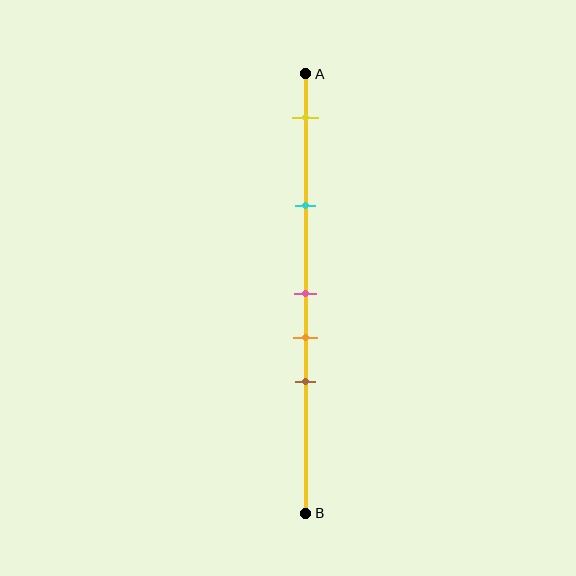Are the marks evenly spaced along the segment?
No, the marks are not evenly spaced.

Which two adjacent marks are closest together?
The pink and orange marks are the closest adjacent pair.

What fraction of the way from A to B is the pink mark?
The pink mark is approximately 50% (0.5) of the way from A to B.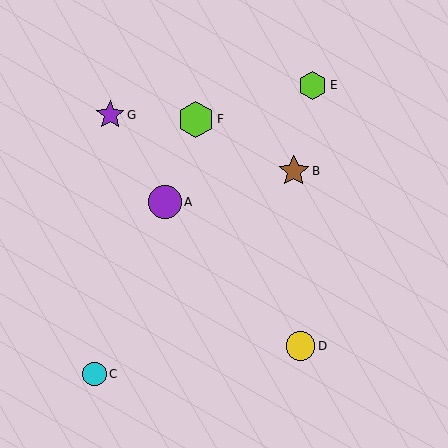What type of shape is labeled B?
Shape B is a brown star.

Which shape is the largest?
The lime hexagon (labeled F) is the largest.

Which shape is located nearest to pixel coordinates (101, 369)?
The cyan circle (labeled C) at (94, 374) is nearest to that location.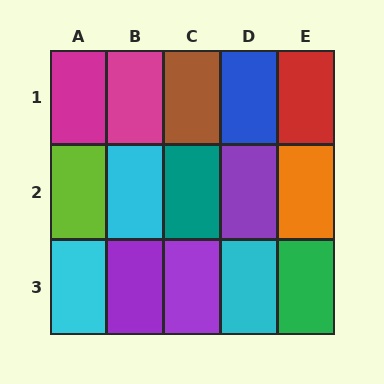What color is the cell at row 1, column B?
Magenta.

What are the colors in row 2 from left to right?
Lime, cyan, teal, purple, orange.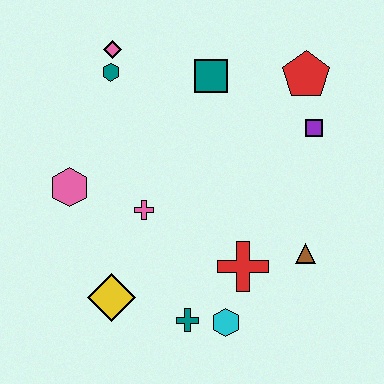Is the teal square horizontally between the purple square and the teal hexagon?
Yes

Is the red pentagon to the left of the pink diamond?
No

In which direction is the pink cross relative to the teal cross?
The pink cross is above the teal cross.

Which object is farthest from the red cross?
The pink diamond is farthest from the red cross.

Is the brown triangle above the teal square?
No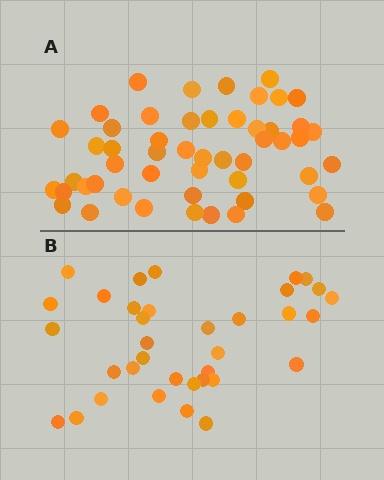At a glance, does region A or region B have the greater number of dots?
Region A (the top region) has more dots.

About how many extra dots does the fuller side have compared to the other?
Region A has approximately 15 more dots than region B.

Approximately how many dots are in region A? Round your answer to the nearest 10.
About 50 dots. (The exact count is 51, which rounds to 50.)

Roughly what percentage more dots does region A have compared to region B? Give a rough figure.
About 45% more.